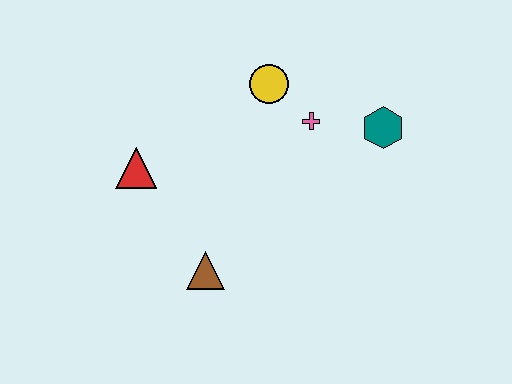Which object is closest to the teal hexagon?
The pink cross is closest to the teal hexagon.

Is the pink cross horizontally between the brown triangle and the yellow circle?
No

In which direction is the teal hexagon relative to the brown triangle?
The teal hexagon is to the right of the brown triangle.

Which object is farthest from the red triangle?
The teal hexagon is farthest from the red triangle.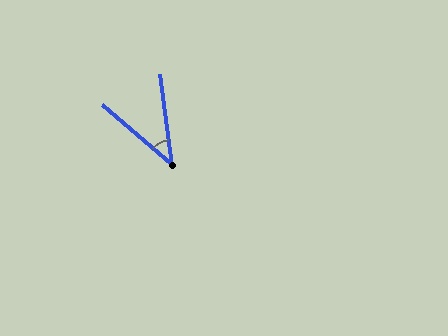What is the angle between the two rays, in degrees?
Approximately 42 degrees.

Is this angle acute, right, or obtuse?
It is acute.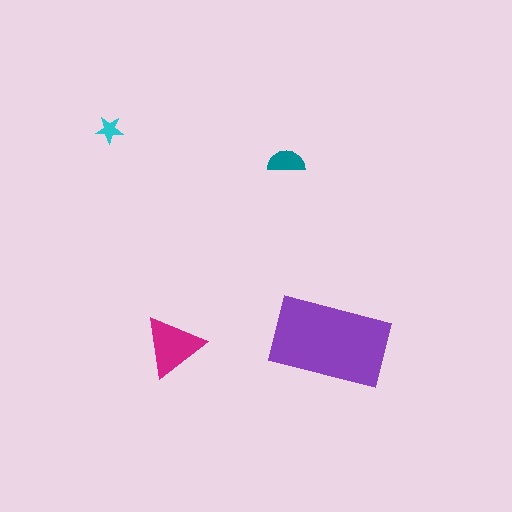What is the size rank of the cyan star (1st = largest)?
4th.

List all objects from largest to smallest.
The purple rectangle, the magenta triangle, the teal semicircle, the cyan star.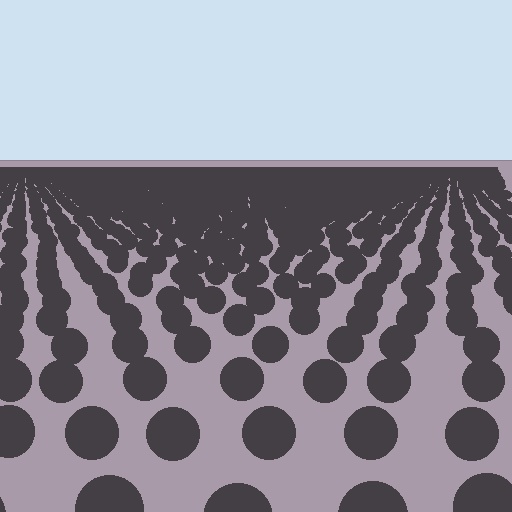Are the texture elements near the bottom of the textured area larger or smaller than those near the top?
Larger. Near the bottom, elements are closer to the viewer and appear at a bigger on-screen size.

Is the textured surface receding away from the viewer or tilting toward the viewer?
The surface is receding away from the viewer. Texture elements get smaller and denser toward the top.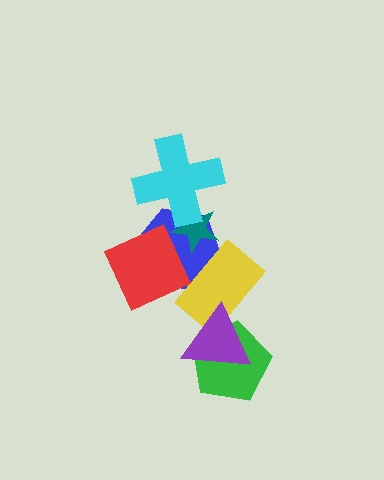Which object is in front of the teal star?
The cyan cross is in front of the teal star.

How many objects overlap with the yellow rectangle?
2 objects overlap with the yellow rectangle.